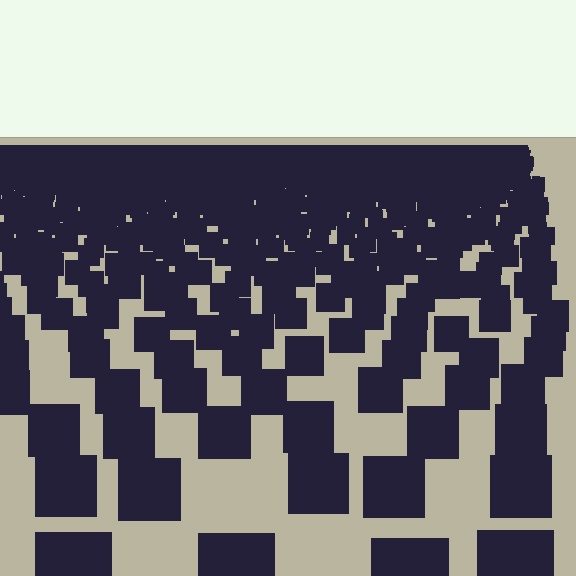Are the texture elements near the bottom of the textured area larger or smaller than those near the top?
Larger. Near the bottom, elements are closer to the viewer and appear at a bigger on-screen size.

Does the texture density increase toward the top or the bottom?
Density increases toward the top.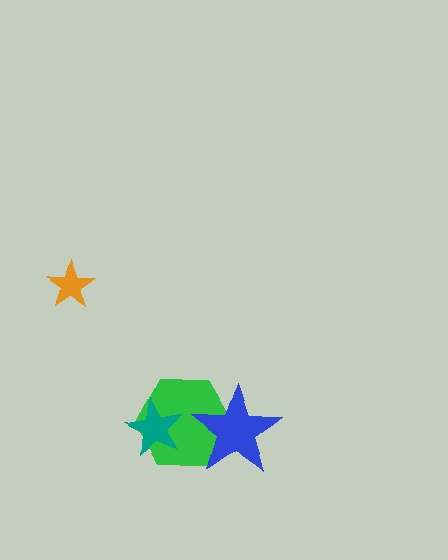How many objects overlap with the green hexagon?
2 objects overlap with the green hexagon.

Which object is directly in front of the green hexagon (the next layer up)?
The teal star is directly in front of the green hexagon.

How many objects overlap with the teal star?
1 object overlaps with the teal star.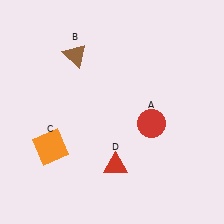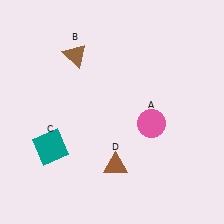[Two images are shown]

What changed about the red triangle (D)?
In Image 1, D is red. In Image 2, it changed to brown.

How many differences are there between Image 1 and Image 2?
There are 3 differences between the two images.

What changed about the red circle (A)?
In Image 1, A is red. In Image 2, it changed to pink.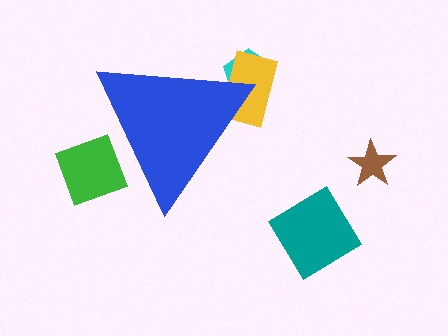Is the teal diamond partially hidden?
No, the teal diamond is fully visible.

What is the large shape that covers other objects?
A blue triangle.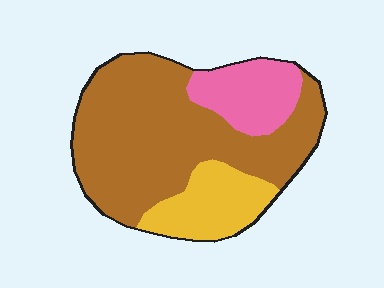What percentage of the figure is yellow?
Yellow takes up about one fifth (1/5) of the figure.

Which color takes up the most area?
Brown, at roughly 65%.